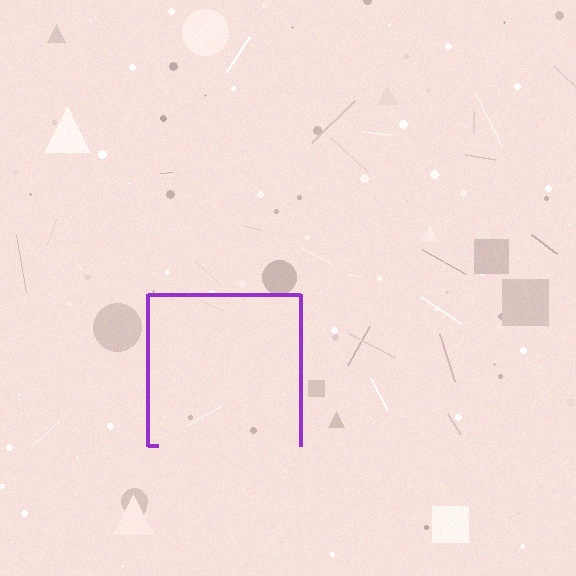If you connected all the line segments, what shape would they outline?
They would outline a square.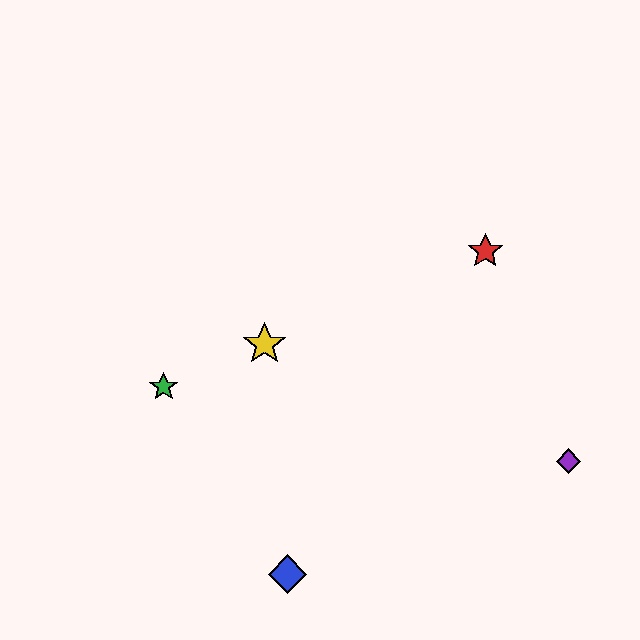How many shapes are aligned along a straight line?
3 shapes (the red star, the green star, the yellow star) are aligned along a straight line.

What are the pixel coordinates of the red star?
The red star is at (485, 251).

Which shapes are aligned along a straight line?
The red star, the green star, the yellow star are aligned along a straight line.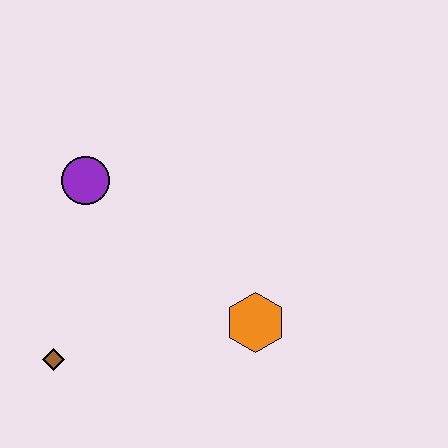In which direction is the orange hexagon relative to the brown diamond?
The orange hexagon is to the right of the brown diamond.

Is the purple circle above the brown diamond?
Yes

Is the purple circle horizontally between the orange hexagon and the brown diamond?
Yes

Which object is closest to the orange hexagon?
The brown diamond is closest to the orange hexagon.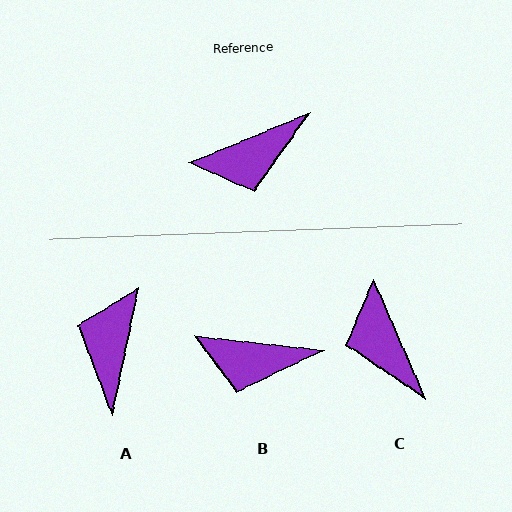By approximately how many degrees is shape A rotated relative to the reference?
Approximately 124 degrees clockwise.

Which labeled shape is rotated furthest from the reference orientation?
A, about 124 degrees away.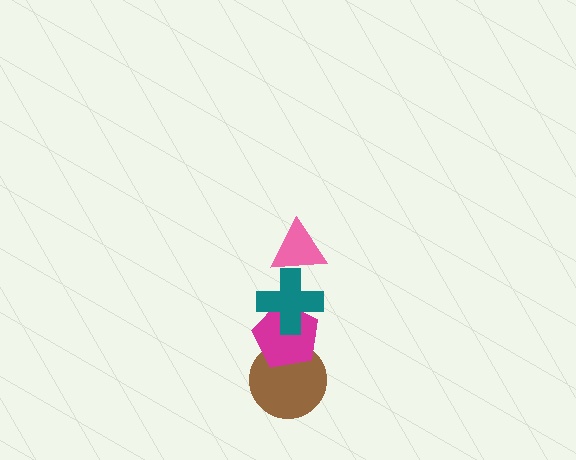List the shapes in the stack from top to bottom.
From top to bottom: the pink triangle, the teal cross, the magenta pentagon, the brown circle.